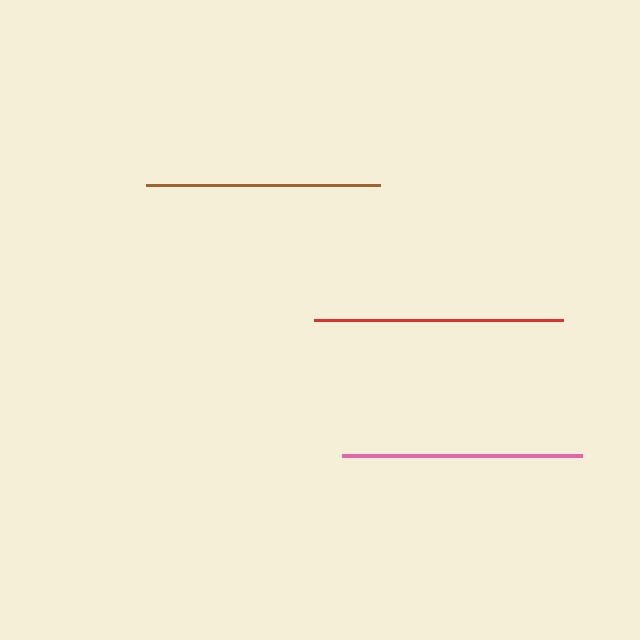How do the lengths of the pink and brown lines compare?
The pink and brown lines are approximately the same length.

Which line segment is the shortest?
The brown line is the shortest at approximately 234 pixels.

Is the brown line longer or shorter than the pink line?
The pink line is longer than the brown line.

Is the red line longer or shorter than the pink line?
The red line is longer than the pink line.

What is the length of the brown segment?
The brown segment is approximately 234 pixels long.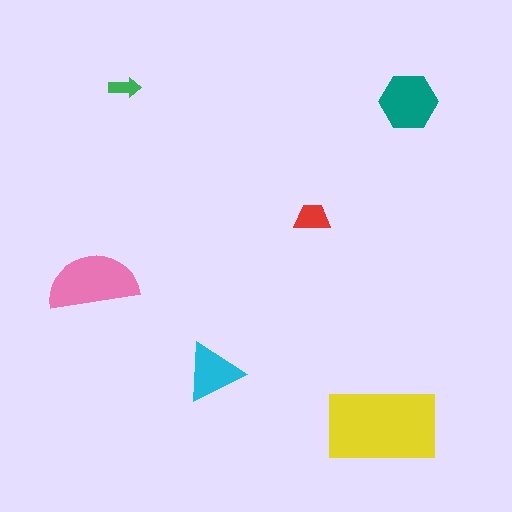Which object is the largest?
The yellow rectangle.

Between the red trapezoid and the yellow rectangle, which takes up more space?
The yellow rectangle.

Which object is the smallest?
The green arrow.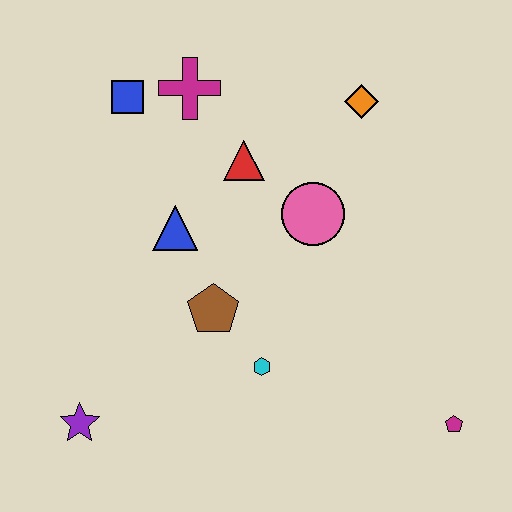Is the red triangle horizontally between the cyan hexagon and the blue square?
Yes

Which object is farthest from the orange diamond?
The purple star is farthest from the orange diamond.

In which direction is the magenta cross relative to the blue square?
The magenta cross is to the right of the blue square.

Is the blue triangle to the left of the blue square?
No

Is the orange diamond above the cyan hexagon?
Yes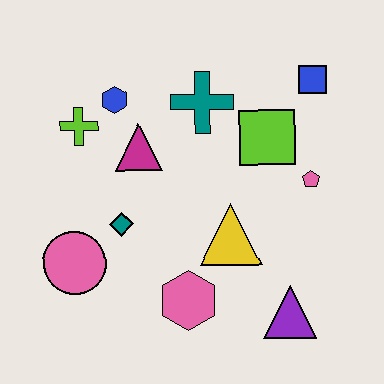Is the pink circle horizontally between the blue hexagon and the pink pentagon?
No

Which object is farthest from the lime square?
The pink circle is farthest from the lime square.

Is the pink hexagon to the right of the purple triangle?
No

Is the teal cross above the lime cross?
Yes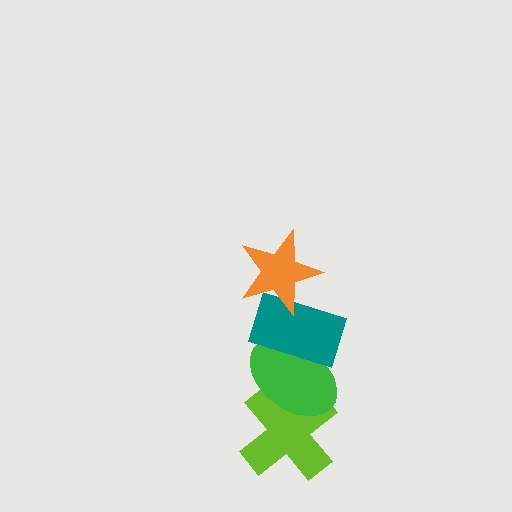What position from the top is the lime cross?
The lime cross is 4th from the top.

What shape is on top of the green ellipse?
The teal rectangle is on top of the green ellipse.